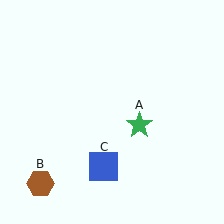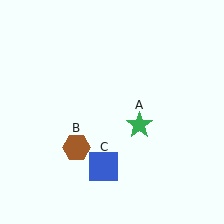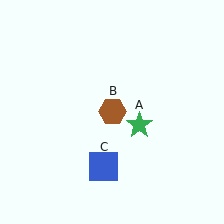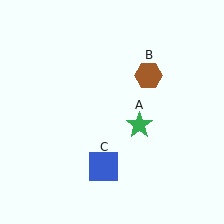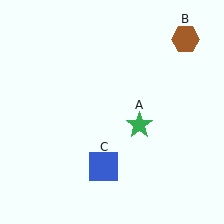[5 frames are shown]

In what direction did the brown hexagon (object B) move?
The brown hexagon (object B) moved up and to the right.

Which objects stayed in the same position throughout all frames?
Green star (object A) and blue square (object C) remained stationary.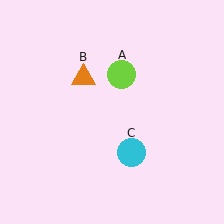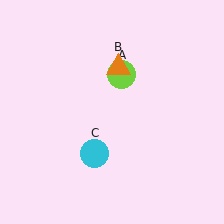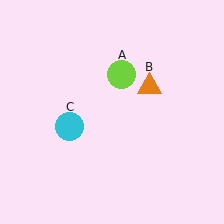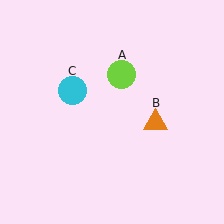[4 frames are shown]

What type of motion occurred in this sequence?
The orange triangle (object B), cyan circle (object C) rotated clockwise around the center of the scene.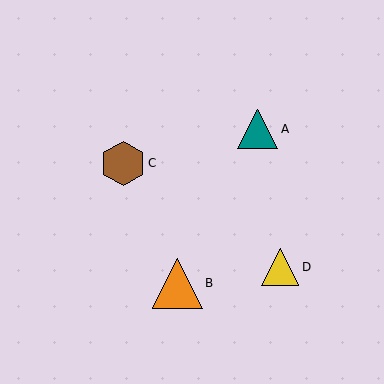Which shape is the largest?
The orange triangle (labeled B) is the largest.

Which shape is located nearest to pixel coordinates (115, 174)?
The brown hexagon (labeled C) at (123, 163) is nearest to that location.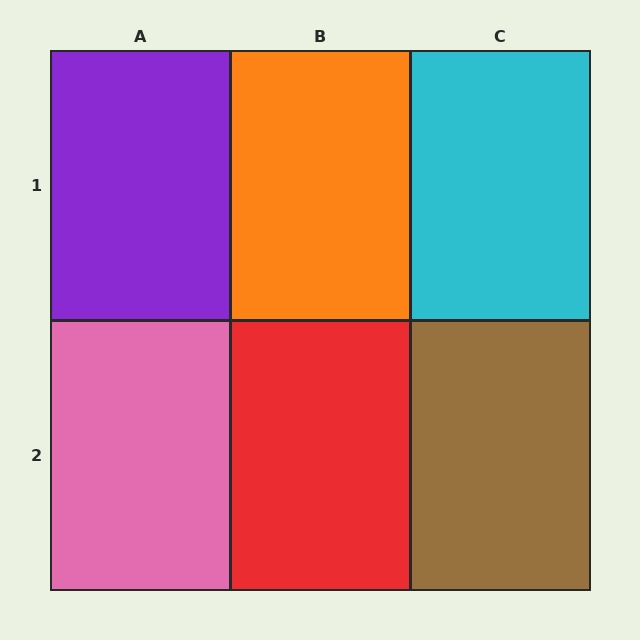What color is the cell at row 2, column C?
Brown.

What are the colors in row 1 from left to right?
Purple, orange, cyan.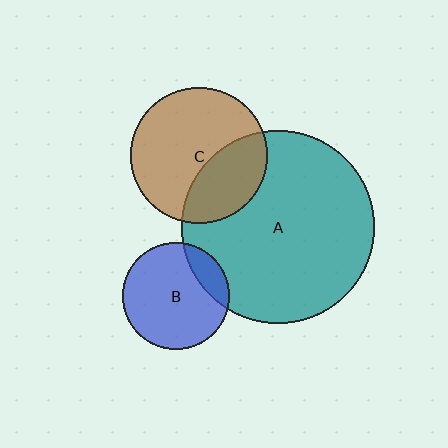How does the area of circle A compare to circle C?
Approximately 2.0 times.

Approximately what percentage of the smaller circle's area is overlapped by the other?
Approximately 15%.